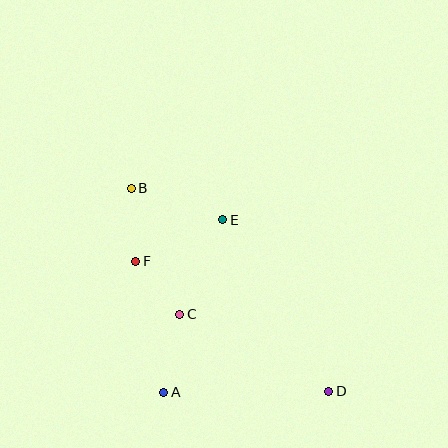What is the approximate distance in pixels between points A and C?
The distance between A and C is approximately 80 pixels.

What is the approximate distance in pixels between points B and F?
The distance between B and F is approximately 73 pixels.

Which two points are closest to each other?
Points C and F are closest to each other.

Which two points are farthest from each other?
Points B and D are farthest from each other.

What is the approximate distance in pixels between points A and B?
The distance between A and B is approximately 207 pixels.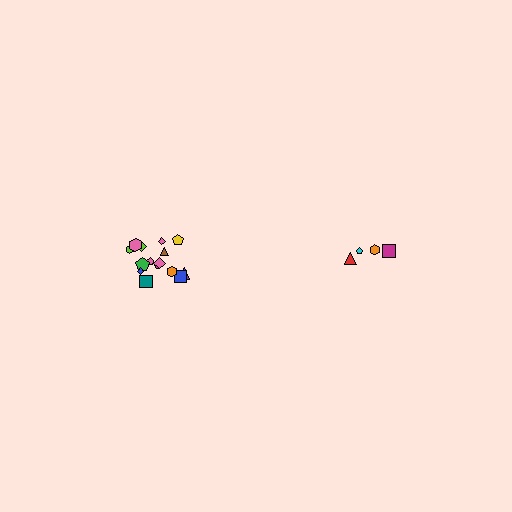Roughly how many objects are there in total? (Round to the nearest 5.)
Roughly 20 objects in total.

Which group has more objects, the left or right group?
The left group.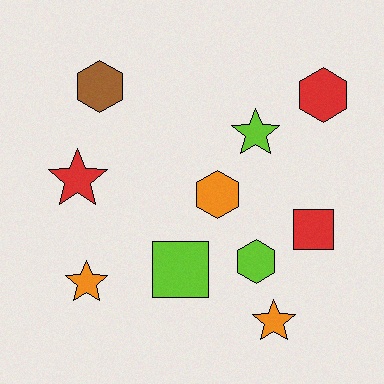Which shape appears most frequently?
Star, with 4 objects.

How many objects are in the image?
There are 10 objects.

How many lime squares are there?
There is 1 lime square.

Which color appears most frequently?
Orange, with 3 objects.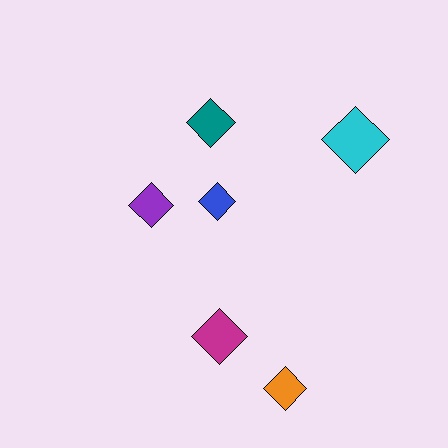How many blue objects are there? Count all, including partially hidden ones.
There is 1 blue object.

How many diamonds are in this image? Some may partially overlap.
There are 6 diamonds.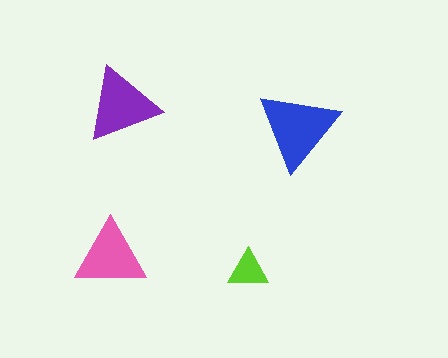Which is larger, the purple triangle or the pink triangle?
The purple one.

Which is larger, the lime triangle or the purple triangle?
The purple one.